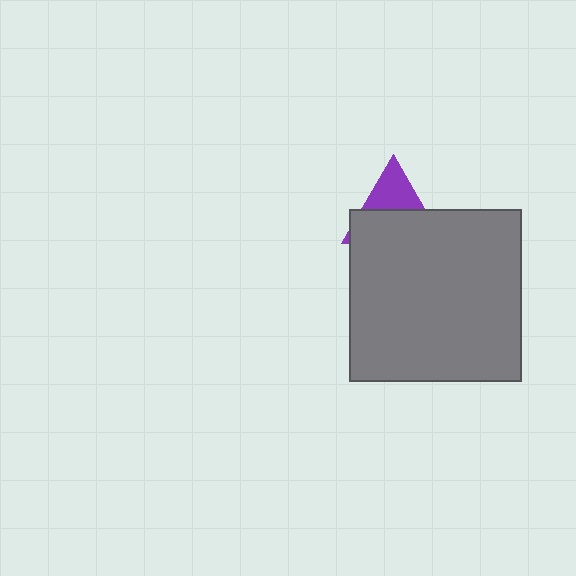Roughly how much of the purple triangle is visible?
A small part of it is visible (roughly 40%).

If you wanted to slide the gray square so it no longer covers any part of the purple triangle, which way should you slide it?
Slide it down — that is the most direct way to separate the two shapes.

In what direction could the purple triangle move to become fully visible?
The purple triangle could move up. That would shift it out from behind the gray square entirely.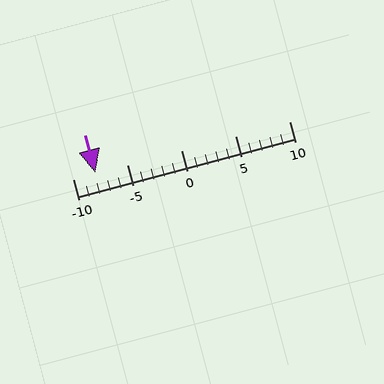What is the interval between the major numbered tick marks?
The major tick marks are spaced 5 units apart.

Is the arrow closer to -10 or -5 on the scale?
The arrow is closer to -10.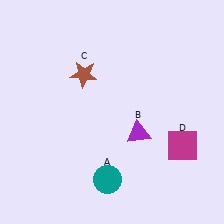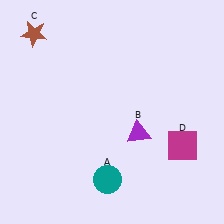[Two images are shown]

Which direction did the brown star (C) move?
The brown star (C) moved left.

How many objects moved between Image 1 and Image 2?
1 object moved between the two images.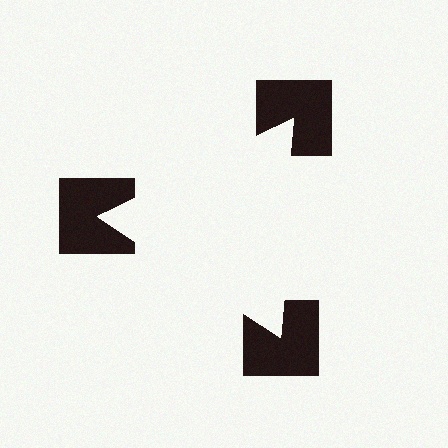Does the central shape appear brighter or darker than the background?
It typically appears slightly brighter than the background, even though no actual brightness change is drawn.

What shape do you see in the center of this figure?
An illusory triangle — its edges are inferred from the aligned wedge cuts in the notched squares, not physically drawn.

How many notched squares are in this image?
There are 3 — one at each vertex of the illusory triangle.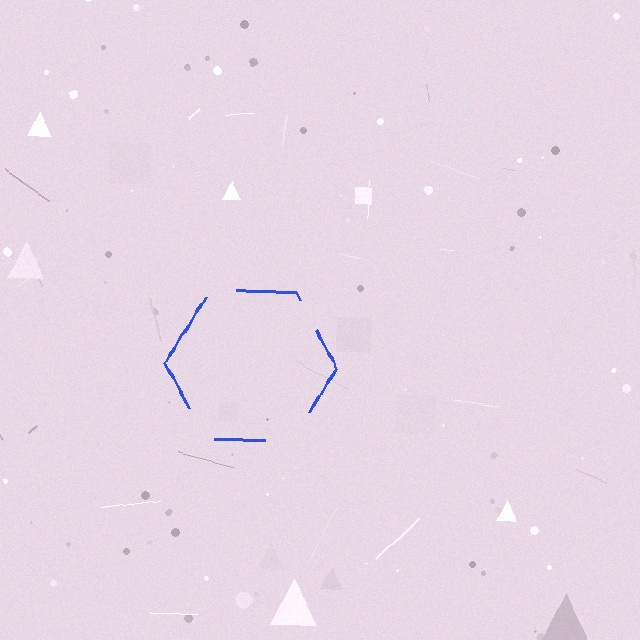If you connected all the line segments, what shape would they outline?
They would outline a hexagon.